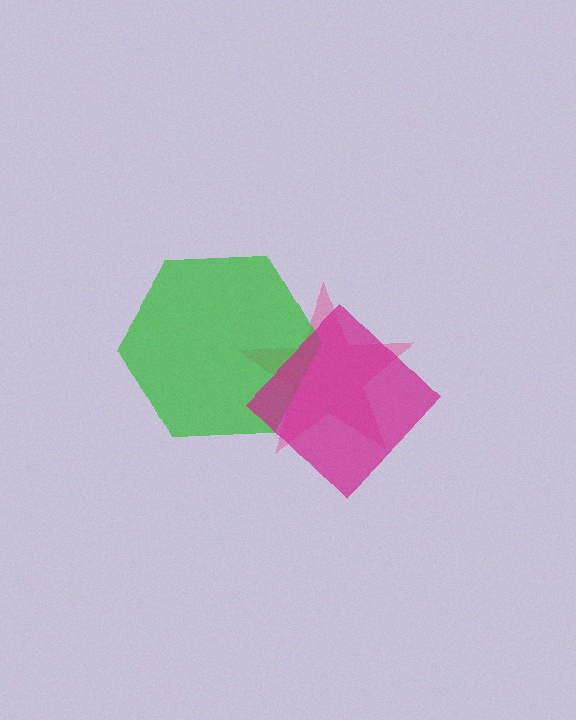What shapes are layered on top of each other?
The layered shapes are: a pink star, a green hexagon, a magenta diamond.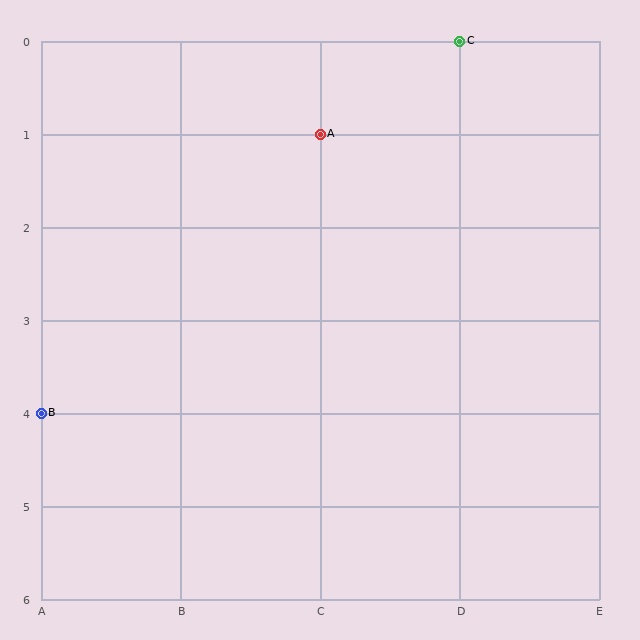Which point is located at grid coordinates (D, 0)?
Point C is at (D, 0).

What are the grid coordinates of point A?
Point A is at grid coordinates (C, 1).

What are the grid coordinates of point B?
Point B is at grid coordinates (A, 4).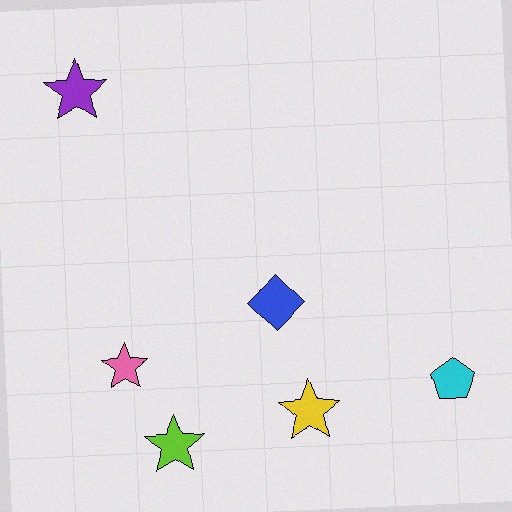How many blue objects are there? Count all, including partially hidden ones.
There is 1 blue object.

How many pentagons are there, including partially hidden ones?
There is 1 pentagon.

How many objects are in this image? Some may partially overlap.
There are 6 objects.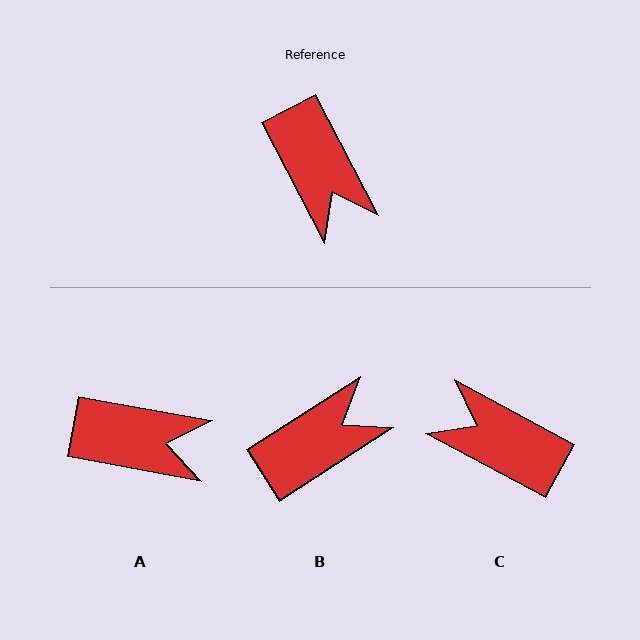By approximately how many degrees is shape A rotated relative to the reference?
Approximately 52 degrees counter-clockwise.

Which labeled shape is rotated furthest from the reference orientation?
C, about 146 degrees away.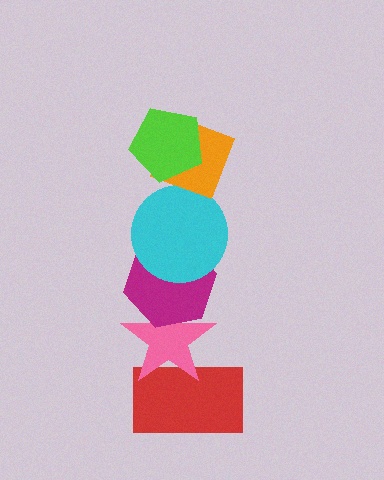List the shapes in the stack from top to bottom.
From top to bottom: the lime pentagon, the orange diamond, the cyan circle, the magenta hexagon, the pink star, the red rectangle.